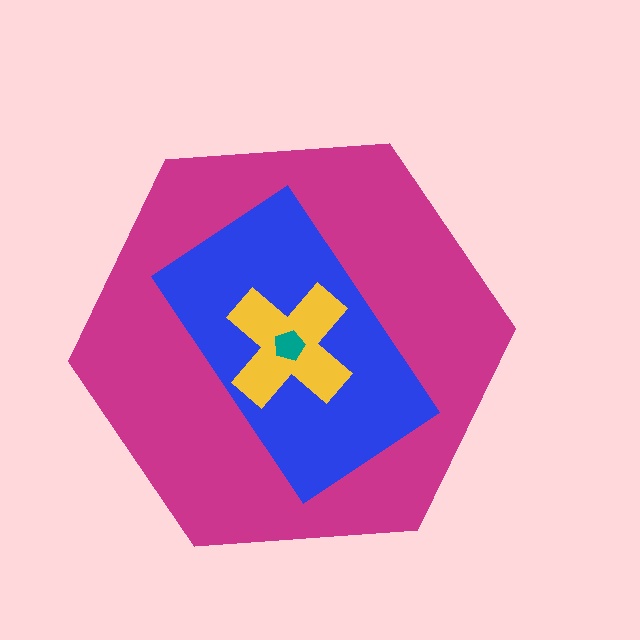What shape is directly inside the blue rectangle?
The yellow cross.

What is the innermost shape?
The teal pentagon.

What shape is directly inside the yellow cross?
The teal pentagon.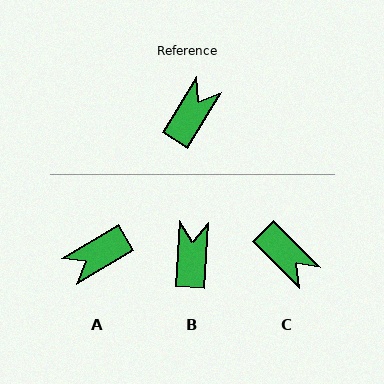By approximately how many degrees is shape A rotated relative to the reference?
Approximately 152 degrees counter-clockwise.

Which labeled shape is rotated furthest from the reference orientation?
A, about 152 degrees away.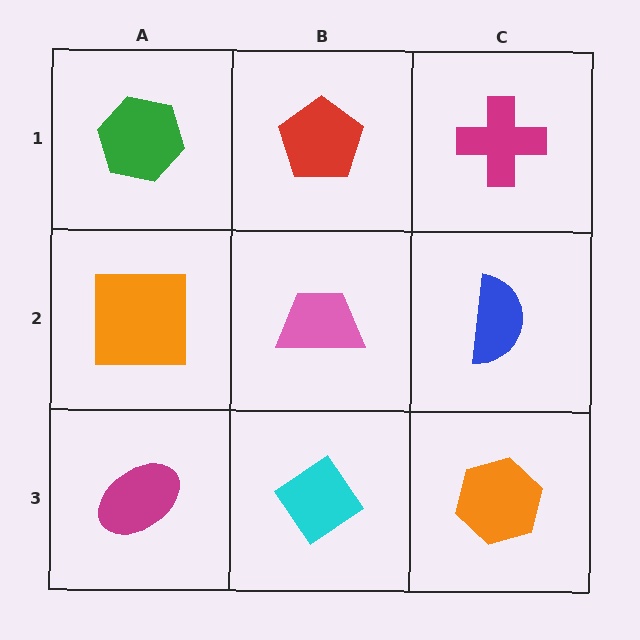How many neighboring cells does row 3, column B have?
3.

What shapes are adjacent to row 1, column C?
A blue semicircle (row 2, column C), a red pentagon (row 1, column B).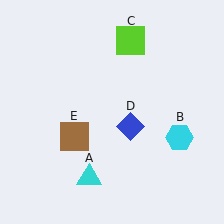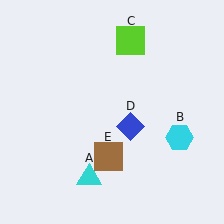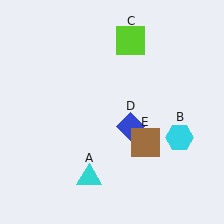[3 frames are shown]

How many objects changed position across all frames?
1 object changed position: brown square (object E).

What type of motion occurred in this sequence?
The brown square (object E) rotated counterclockwise around the center of the scene.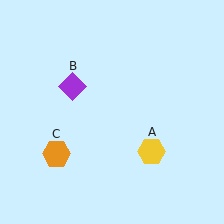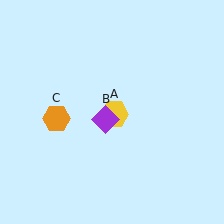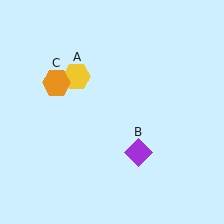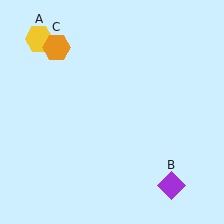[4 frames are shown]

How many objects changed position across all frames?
3 objects changed position: yellow hexagon (object A), purple diamond (object B), orange hexagon (object C).